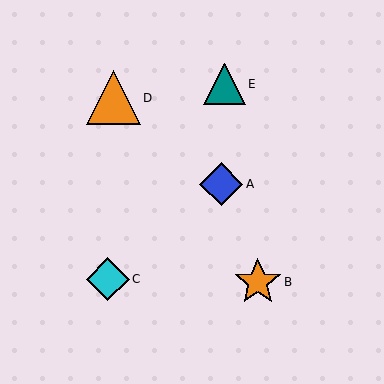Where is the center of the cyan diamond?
The center of the cyan diamond is at (108, 279).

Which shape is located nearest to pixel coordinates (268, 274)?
The orange star (labeled B) at (258, 282) is nearest to that location.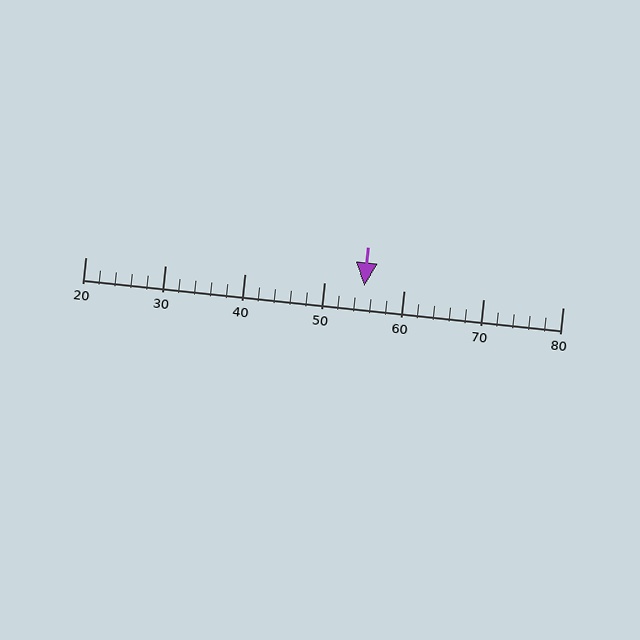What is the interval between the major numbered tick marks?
The major tick marks are spaced 10 units apart.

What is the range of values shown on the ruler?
The ruler shows values from 20 to 80.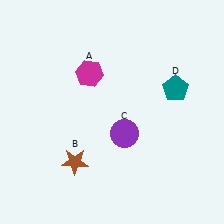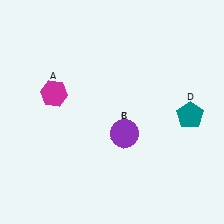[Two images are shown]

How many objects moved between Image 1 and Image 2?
3 objects moved between the two images.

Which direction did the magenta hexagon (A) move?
The magenta hexagon (A) moved left.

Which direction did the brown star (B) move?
The brown star (B) moved right.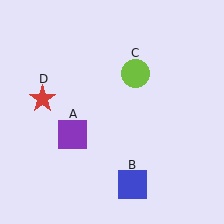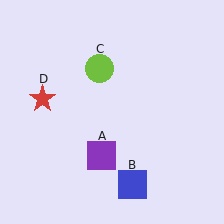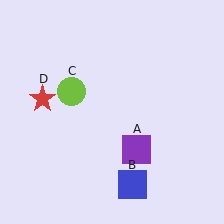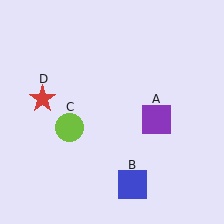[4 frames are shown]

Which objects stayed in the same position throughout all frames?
Blue square (object B) and red star (object D) remained stationary.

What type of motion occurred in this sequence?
The purple square (object A), lime circle (object C) rotated counterclockwise around the center of the scene.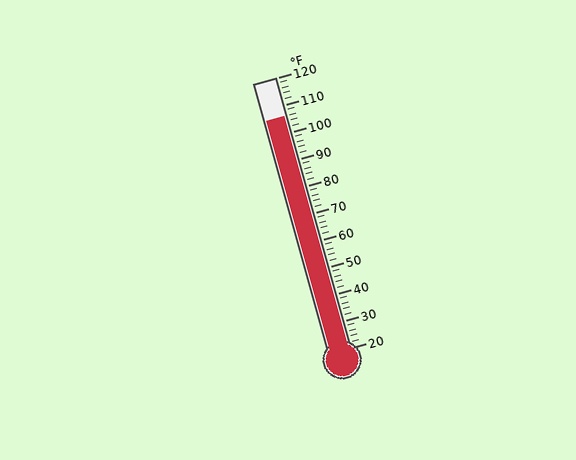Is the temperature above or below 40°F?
The temperature is above 40°F.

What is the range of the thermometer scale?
The thermometer scale ranges from 20°F to 120°F.